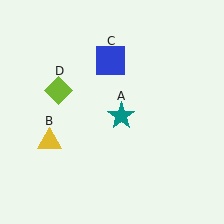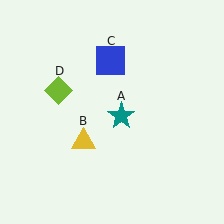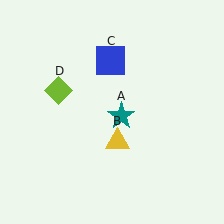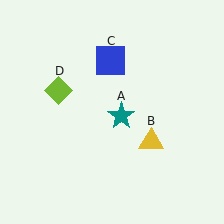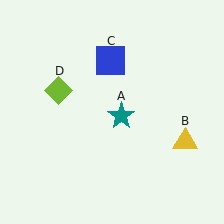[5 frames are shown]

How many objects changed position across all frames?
1 object changed position: yellow triangle (object B).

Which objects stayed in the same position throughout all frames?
Teal star (object A) and blue square (object C) and lime diamond (object D) remained stationary.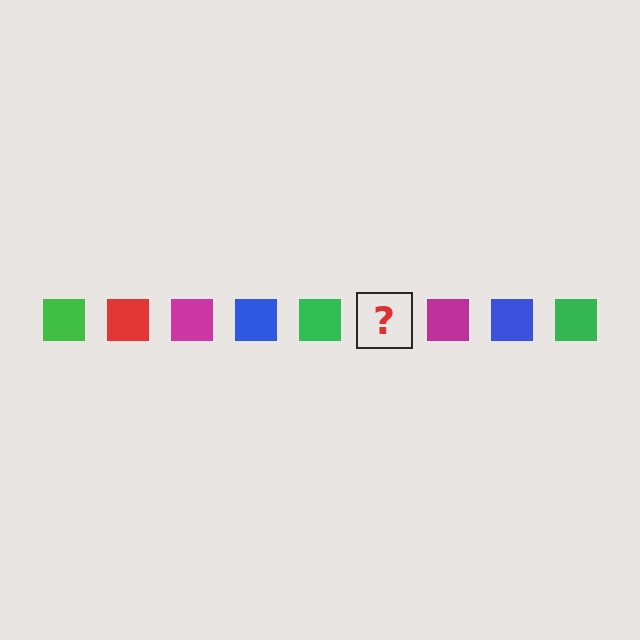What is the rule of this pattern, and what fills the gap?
The rule is that the pattern cycles through green, red, magenta, blue squares. The gap should be filled with a red square.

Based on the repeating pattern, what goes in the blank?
The blank should be a red square.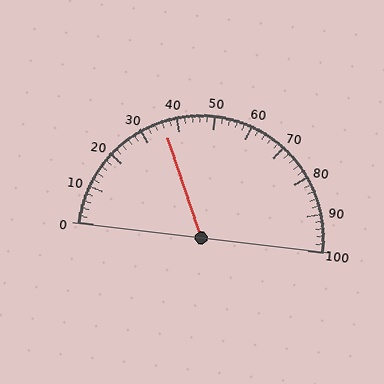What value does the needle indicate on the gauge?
The needle indicates approximately 36.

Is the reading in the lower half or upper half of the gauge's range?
The reading is in the lower half of the range (0 to 100).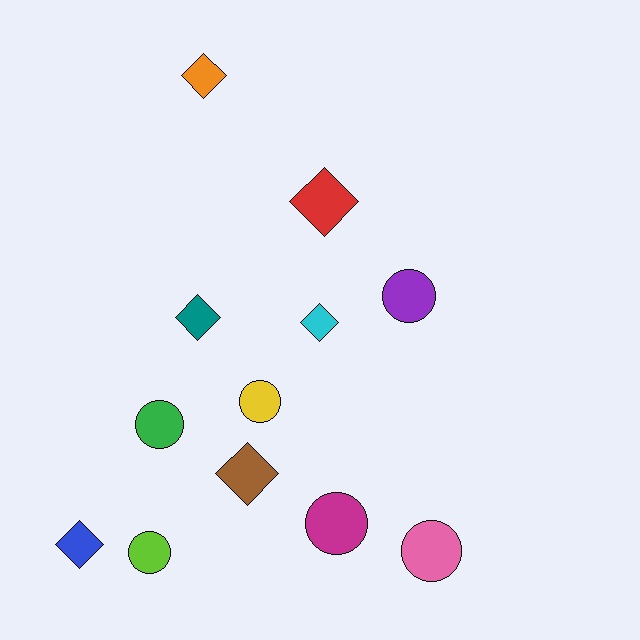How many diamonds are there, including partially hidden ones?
There are 6 diamonds.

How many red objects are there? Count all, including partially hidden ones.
There is 1 red object.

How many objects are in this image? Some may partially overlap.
There are 12 objects.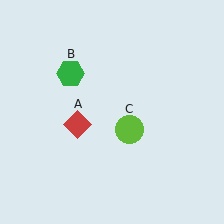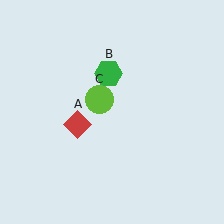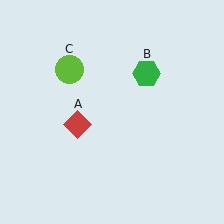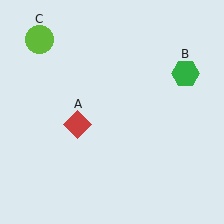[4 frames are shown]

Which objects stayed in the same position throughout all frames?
Red diamond (object A) remained stationary.